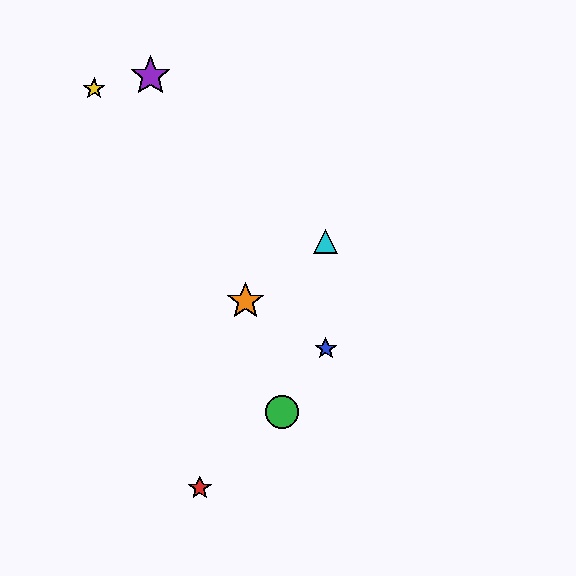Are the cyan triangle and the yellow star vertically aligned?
No, the cyan triangle is at x≈326 and the yellow star is at x≈94.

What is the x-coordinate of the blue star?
The blue star is at x≈326.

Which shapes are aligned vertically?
The blue star, the cyan triangle are aligned vertically.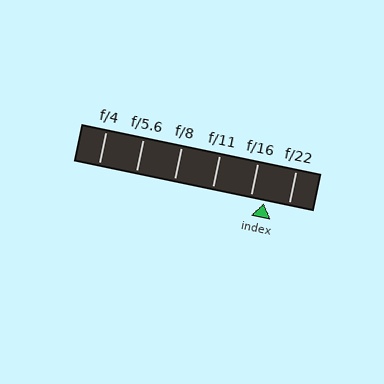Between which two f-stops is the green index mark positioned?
The index mark is between f/16 and f/22.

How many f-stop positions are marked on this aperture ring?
There are 6 f-stop positions marked.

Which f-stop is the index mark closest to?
The index mark is closest to f/16.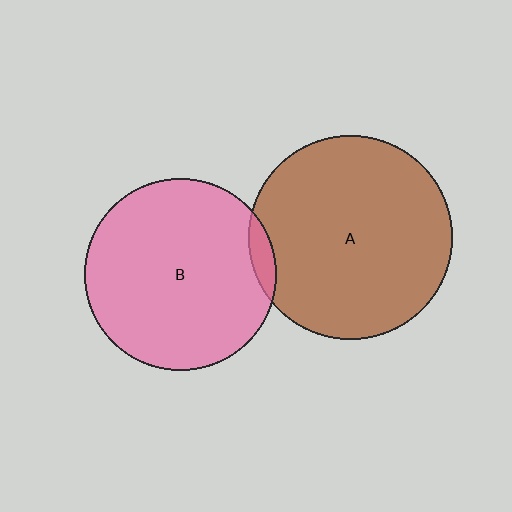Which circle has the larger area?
Circle A (brown).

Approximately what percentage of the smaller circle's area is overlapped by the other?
Approximately 5%.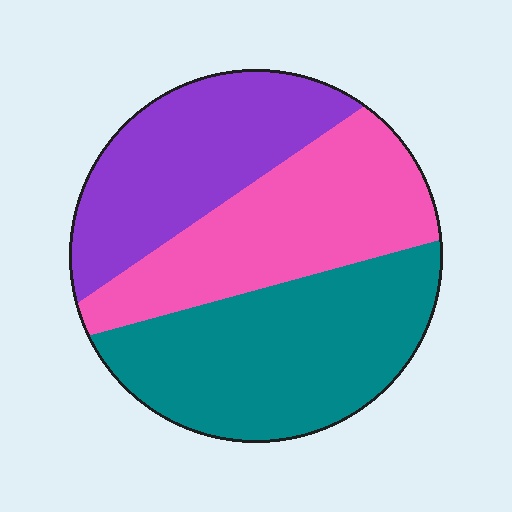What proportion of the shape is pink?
Pink takes up between a quarter and a half of the shape.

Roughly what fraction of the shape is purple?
Purple takes up between a sixth and a third of the shape.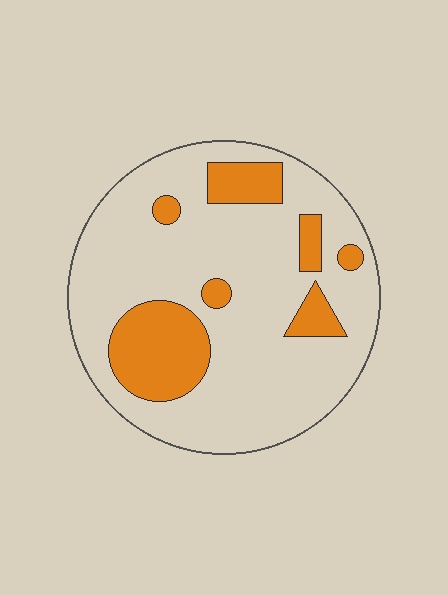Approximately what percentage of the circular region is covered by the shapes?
Approximately 20%.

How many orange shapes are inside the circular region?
7.